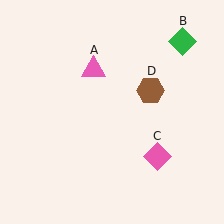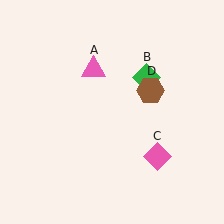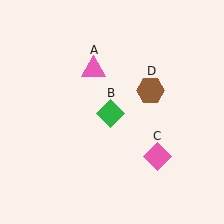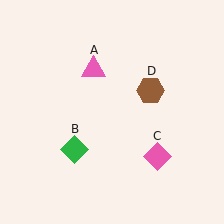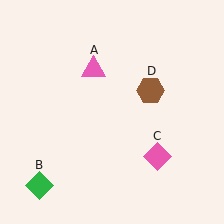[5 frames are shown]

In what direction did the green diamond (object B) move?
The green diamond (object B) moved down and to the left.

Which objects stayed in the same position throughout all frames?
Pink triangle (object A) and pink diamond (object C) and brown hexagon (object D) remained stationary.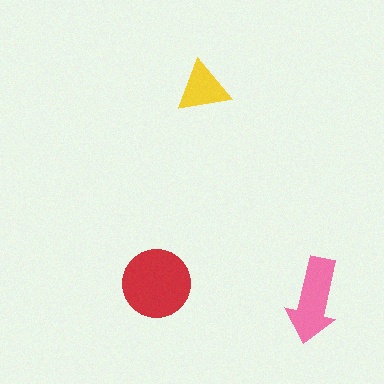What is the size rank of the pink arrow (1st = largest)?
2nd.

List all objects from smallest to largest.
The yellow triangle, the pink arrow, the red circle.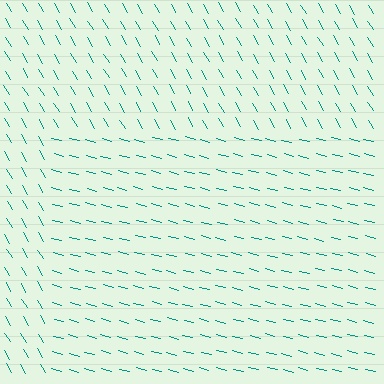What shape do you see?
I see a rectangle.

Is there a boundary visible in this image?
Yes, there is a texture boundary formed by a change in line orientation.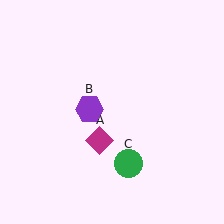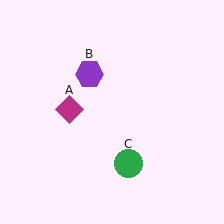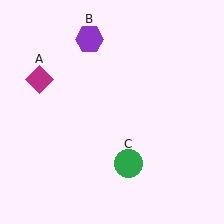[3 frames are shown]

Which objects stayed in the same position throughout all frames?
Green circle (object C) remained stationary.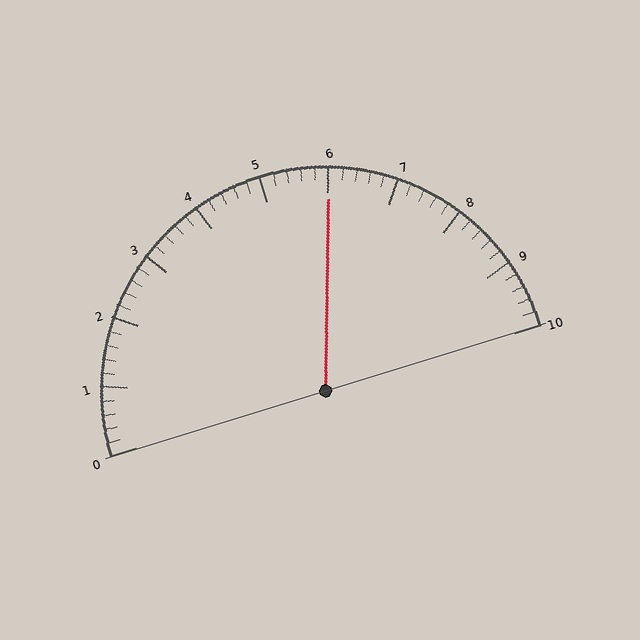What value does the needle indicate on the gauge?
The needle indicates approximately 6.0.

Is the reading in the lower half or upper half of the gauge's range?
The reading is in the upper half of the range (0 to 10).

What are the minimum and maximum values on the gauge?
The gauge ranges from 0 to 10.